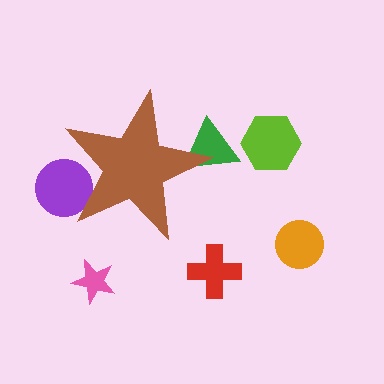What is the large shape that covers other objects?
A brown star.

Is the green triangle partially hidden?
Yes, the green triangle is partially hidden behind the brown star.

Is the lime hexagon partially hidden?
No, the lime hexagon is fully visible.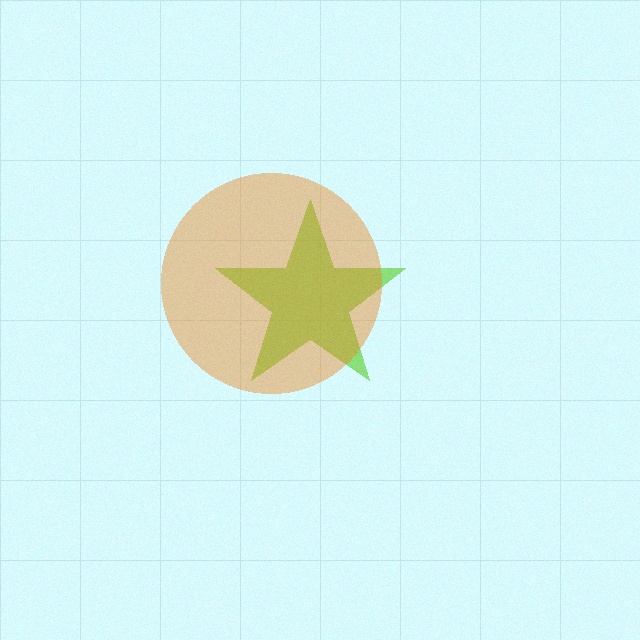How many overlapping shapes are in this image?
There are 2 overlapping shapes in the image.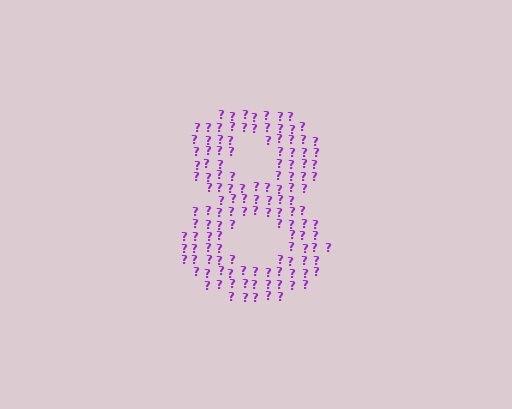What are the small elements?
The small elements are question marks.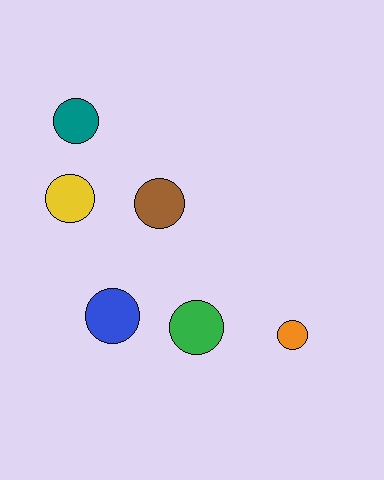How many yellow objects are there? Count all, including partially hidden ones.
There is 1 yellow object.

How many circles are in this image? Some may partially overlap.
There are 6 circles.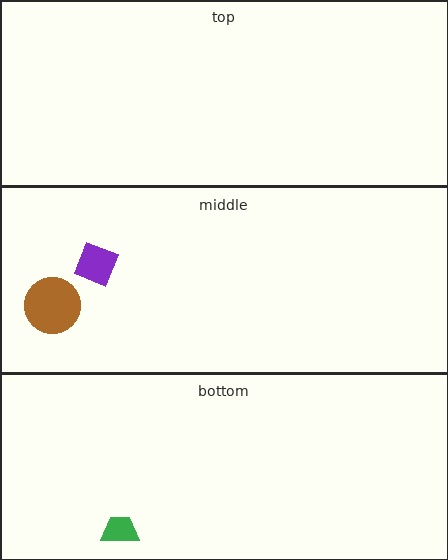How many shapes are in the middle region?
2.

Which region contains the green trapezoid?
The bottom region.